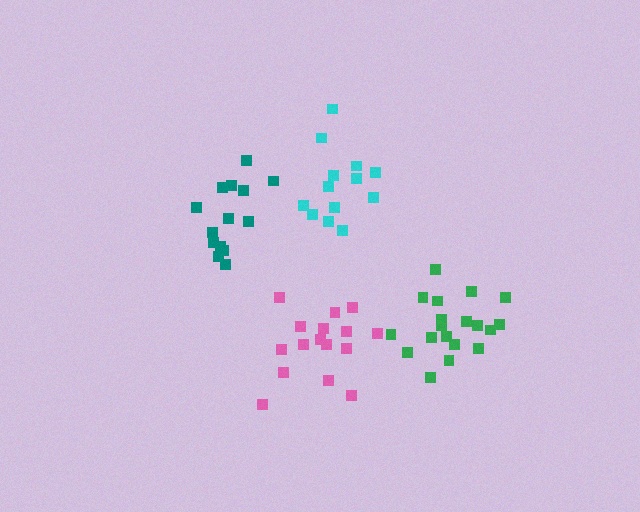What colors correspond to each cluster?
The clusters are colored: teal, green, pink, cyan.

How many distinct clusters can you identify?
There are 4 distinct clusters.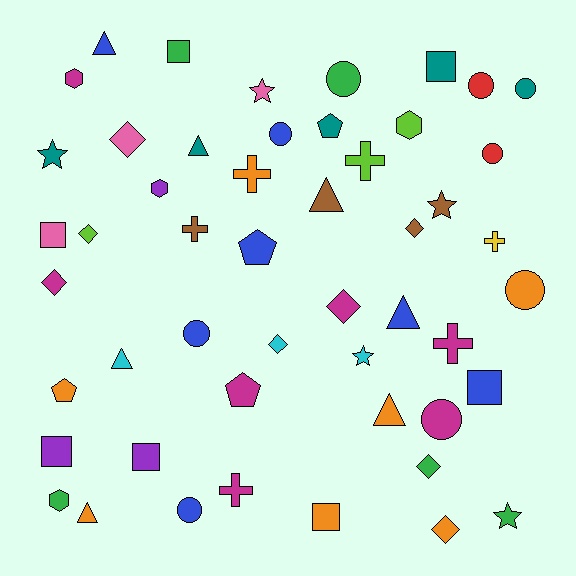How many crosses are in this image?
There are 6 crosses.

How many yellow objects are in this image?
There is 1 yellow object.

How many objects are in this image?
There are 50 objects.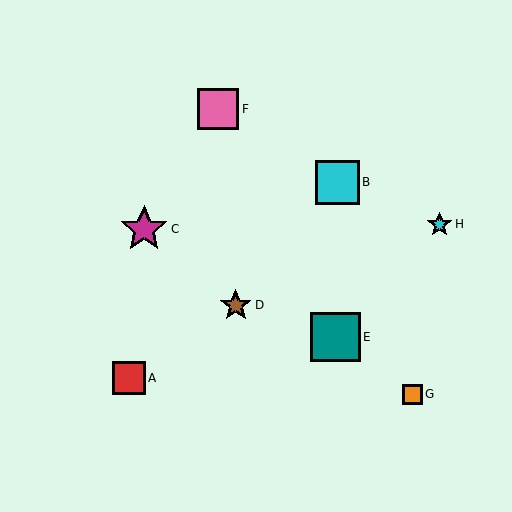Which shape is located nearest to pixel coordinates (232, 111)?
The pink square (labeled F) at (218, 109) is nearest to that location.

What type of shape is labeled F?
Shape F is a pink square.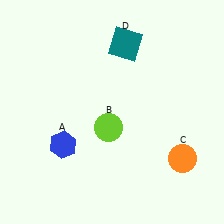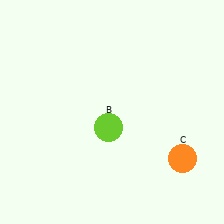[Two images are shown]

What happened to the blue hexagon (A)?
The blue hexagon (A) was removed in Image 2. It was in the bottom-left area of Image 1.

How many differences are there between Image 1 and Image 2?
There are 2 differences between the two images.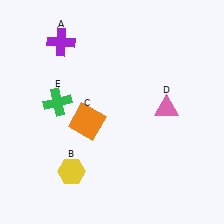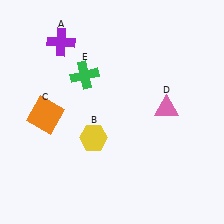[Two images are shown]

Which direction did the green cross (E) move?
The green cross (E) moved right.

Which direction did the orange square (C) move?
The orange square (C) moved left.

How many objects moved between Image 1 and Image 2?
3 objects moved between the two images.